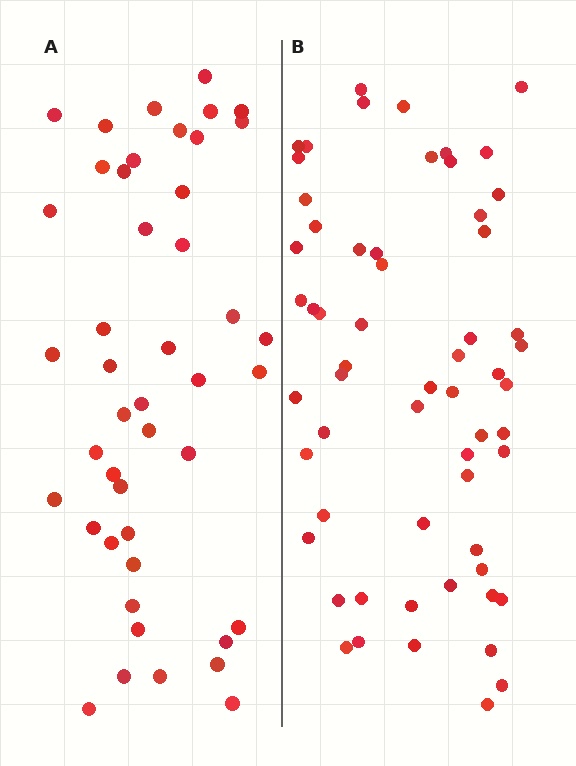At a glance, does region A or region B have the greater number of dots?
Region B (the right region) has more dots.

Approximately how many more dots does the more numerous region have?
Region B has approximately 15 more dots than region A.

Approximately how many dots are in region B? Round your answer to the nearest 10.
About 60 dots.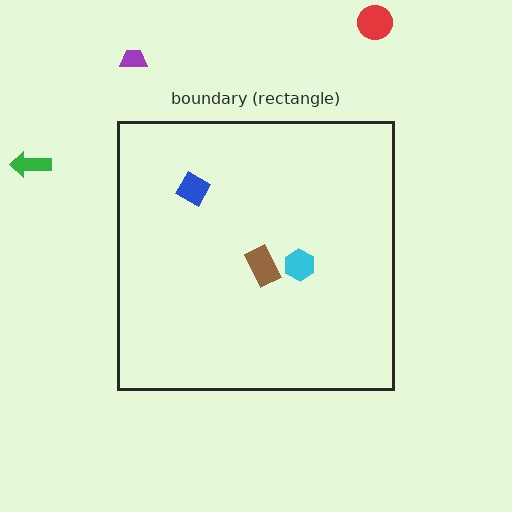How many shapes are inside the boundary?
3 inside, 3 outside.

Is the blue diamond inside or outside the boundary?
Inside.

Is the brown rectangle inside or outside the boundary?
Inside.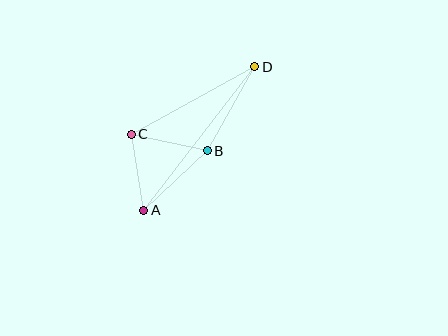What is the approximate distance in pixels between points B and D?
The distance between B and D is approximately 96 pixels.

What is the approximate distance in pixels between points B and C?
The distance between B and C is approximately 78 pixels.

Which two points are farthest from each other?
Points A and D are farthest from each other.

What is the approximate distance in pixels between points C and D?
The distance between C and D is approximately 141 pixels.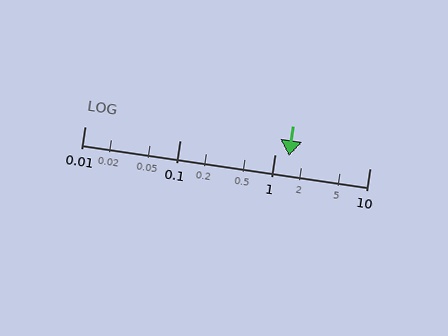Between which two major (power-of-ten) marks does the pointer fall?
The pointer is between 1 and 10.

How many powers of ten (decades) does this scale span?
The scale spans 3 decades, from 0.01 to 10.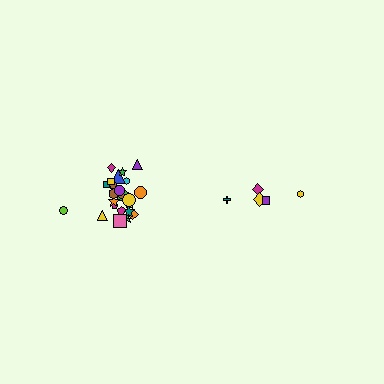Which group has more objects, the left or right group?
The left group.